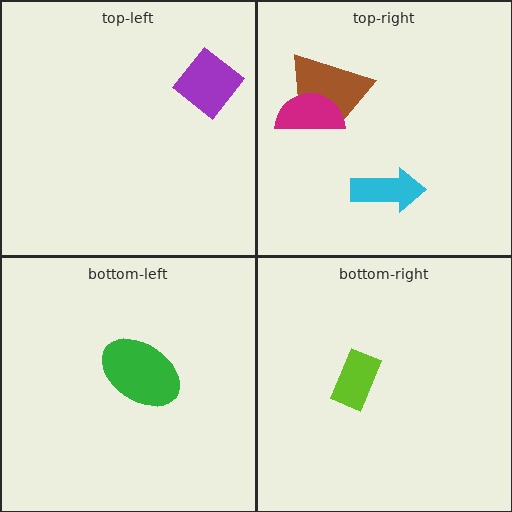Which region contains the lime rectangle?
The bottom-right region.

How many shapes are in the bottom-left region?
1.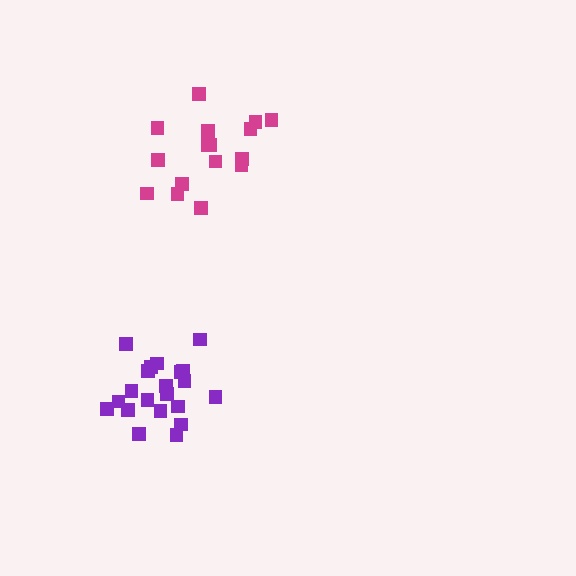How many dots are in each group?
Group 1: 21 dots, Group 2: 16 dots (37 total).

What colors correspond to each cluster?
The clusters are colored: purple, magenta.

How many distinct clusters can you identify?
There are 2 distinct clusters.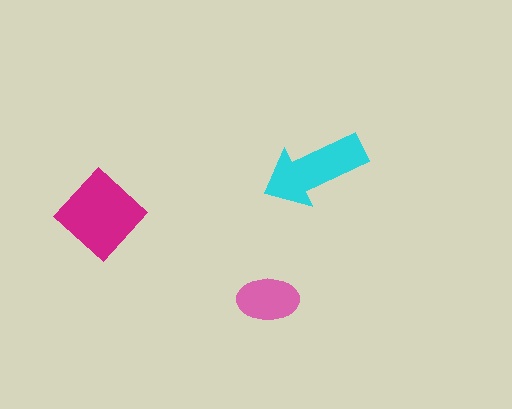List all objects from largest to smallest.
The magenta diamond, the cyan arrow, the pink ellipse.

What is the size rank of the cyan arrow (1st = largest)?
2nd.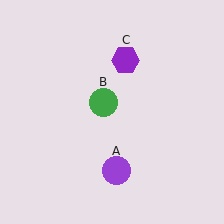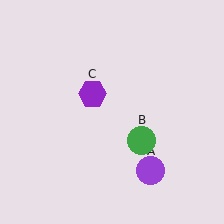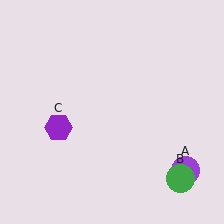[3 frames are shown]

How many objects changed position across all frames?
3 objects changed position: purple circle (object A), green circle (object B), purple hexagon (object C).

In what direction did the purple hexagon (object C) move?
The purple hexagon (object C) moved down and to the left.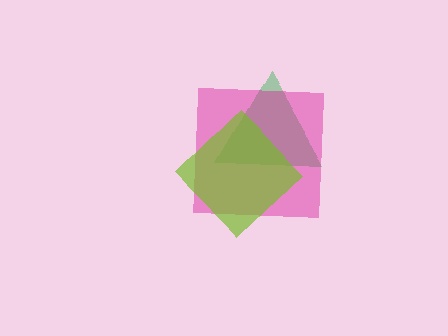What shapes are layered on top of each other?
The layered shapes are: a green triangle, a magenta square, a lime diamond.